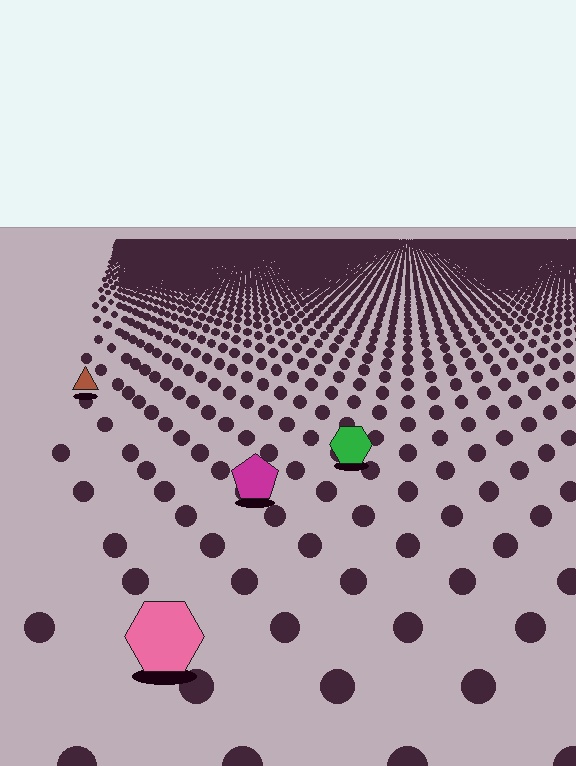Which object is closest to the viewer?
The pink hexagon is closest. The texture marks near it are larger and more spread out.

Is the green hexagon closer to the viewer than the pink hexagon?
No. The pink hexagon is closer — you can tell from the texture gradient: the ground texture is coarser near it.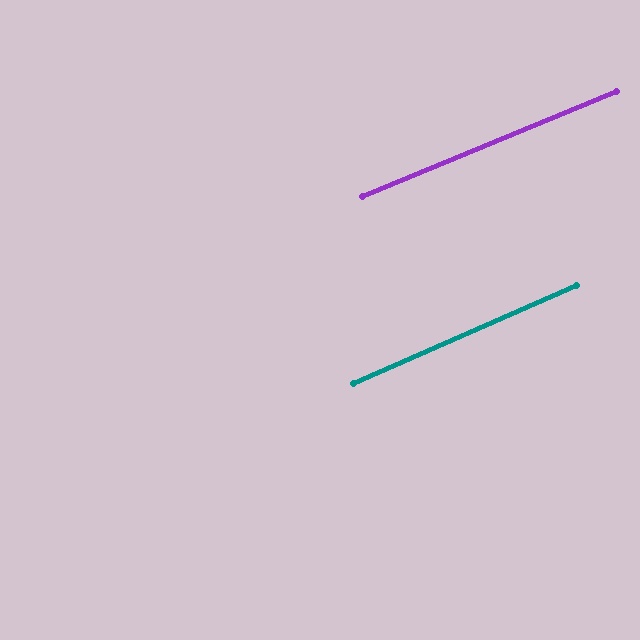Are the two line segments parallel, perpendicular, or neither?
Parallel — their directions differ by only 1.3°.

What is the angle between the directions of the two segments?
Approximately 1 degree.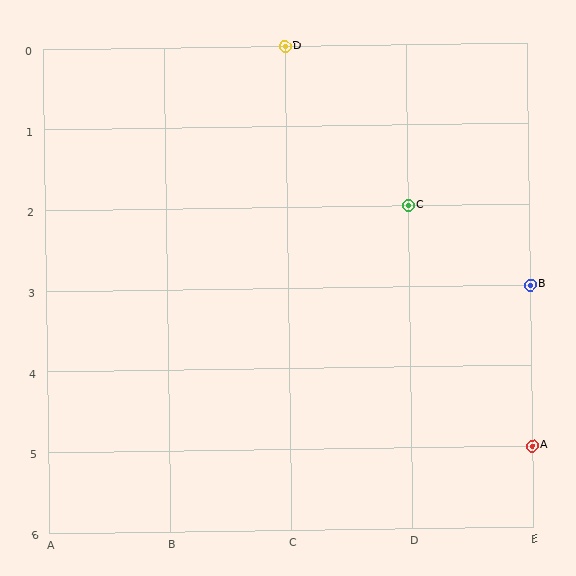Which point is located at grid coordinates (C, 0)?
Point D is at (C, 0).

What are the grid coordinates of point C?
Point C is at grid coordinates (D, 2).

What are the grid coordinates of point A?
Point A is at grid coordinates (E, 5).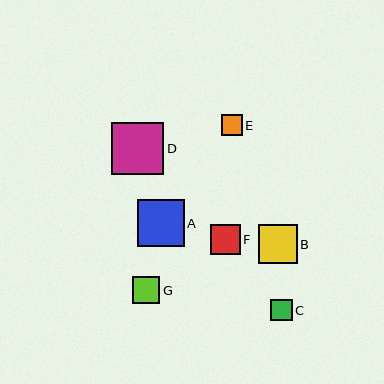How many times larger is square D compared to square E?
Square D is approximately 2.5 times the size of square E.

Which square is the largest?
Square D is the largest with a size of approximately 52 pixels.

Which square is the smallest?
Square E is the smallest with a size of approximately 21 pixels.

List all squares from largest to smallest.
From largest to smallest: D, A, B, F, G, C, E.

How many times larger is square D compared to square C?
Square D is approximately 2.4 times the size of square C.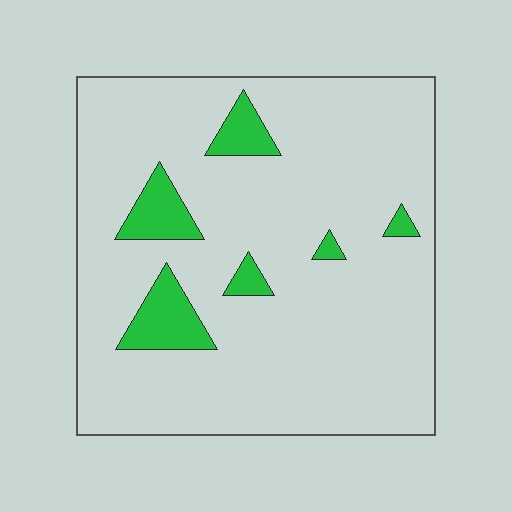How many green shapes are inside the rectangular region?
6.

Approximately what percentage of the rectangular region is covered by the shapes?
Approximately 10%.